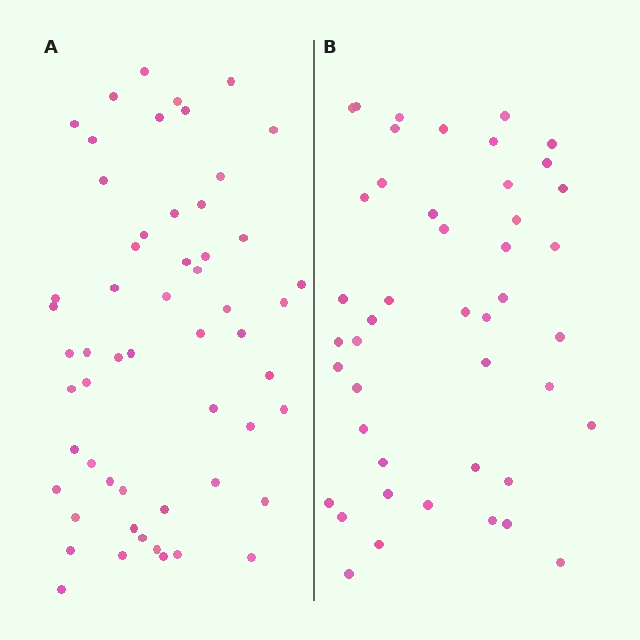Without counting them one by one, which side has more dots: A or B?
Region A (the left region) has more dots.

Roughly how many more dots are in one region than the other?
Region A has roughly 12 or so more dots than region B.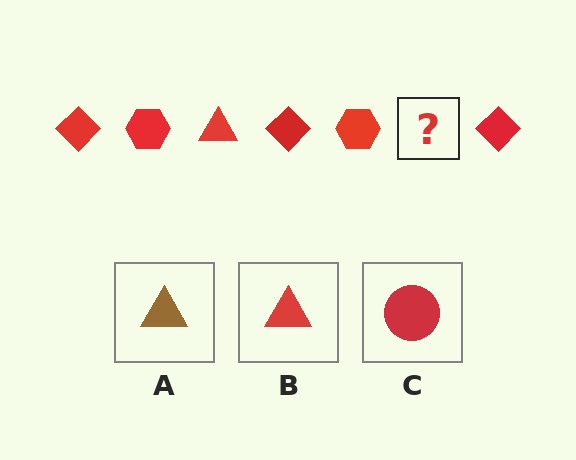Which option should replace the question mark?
Option B.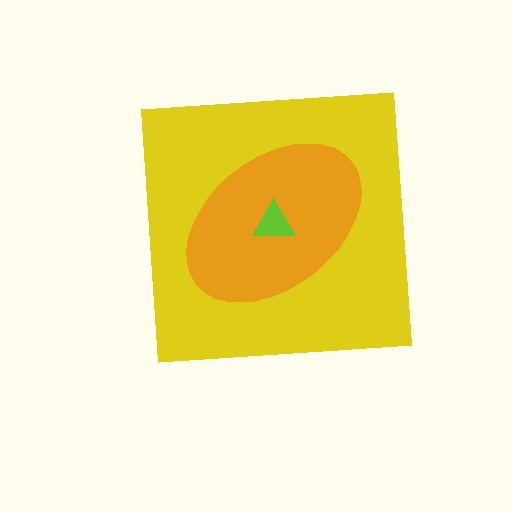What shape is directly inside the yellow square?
The orange ellipse.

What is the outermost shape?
The yellow square.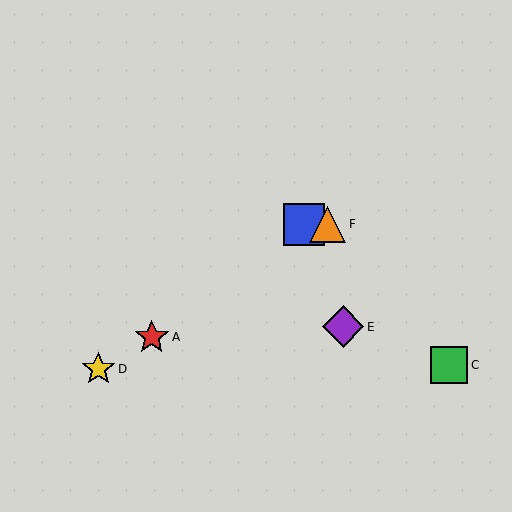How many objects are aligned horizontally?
2 objects (B, F) are aligned horizontally.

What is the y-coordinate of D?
Object D is at y≈369.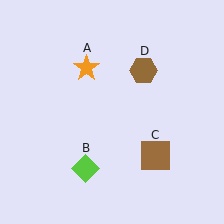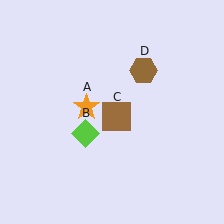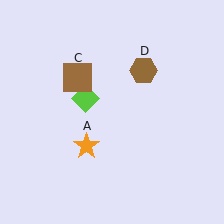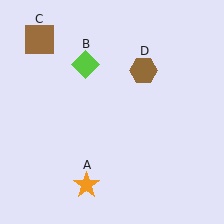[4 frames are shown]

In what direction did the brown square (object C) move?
The brown square (object C) moved up and to the left.